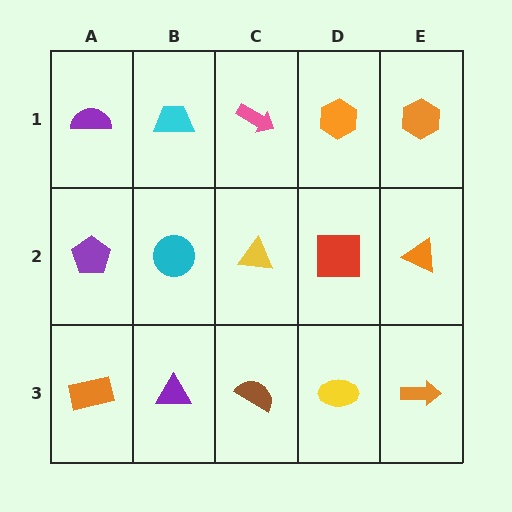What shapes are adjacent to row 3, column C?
A yellow triangle (row 2, column C), a purple triangle (row 3, column B), a yellow ellipse (row 3, column D).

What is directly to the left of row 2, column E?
A red square.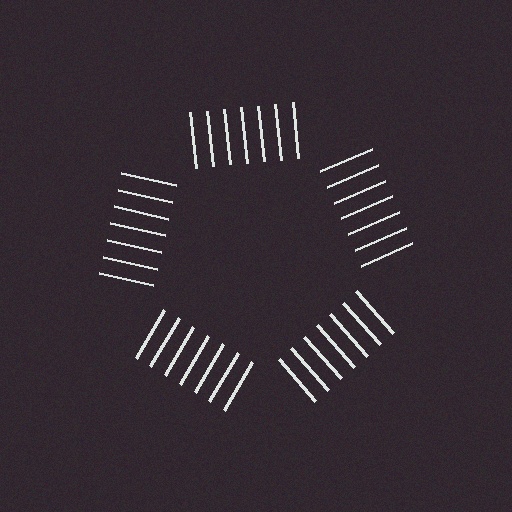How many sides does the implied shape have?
5 sides — the line-ends trace a pentagon.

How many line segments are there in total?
35 — 7 along each of the 5 edges.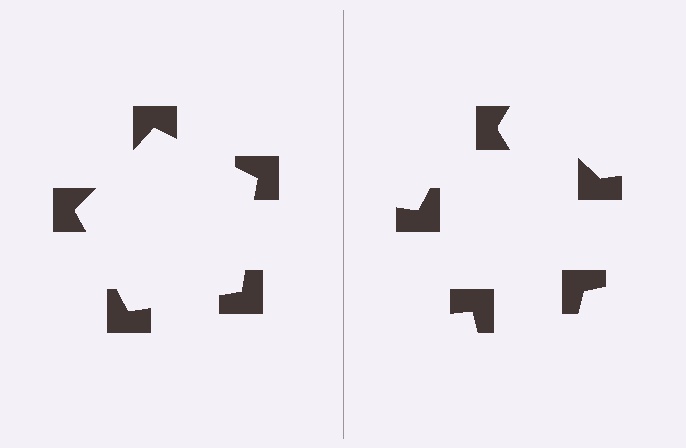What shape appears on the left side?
An illusory pentagon.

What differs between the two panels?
The notched squares are positioned identically on both sides; only the wedge orientations differ. On the left they align to a pentagon; on the right they are misaligned.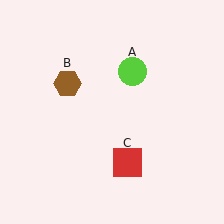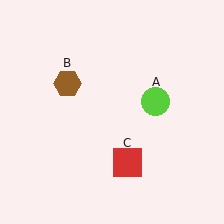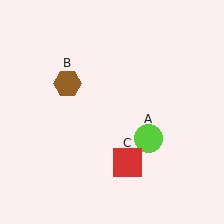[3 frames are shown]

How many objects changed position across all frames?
1 object changed position: lime circle (object A).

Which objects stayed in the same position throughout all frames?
Brown hexagon (object B) and red square (object C) remained stationary.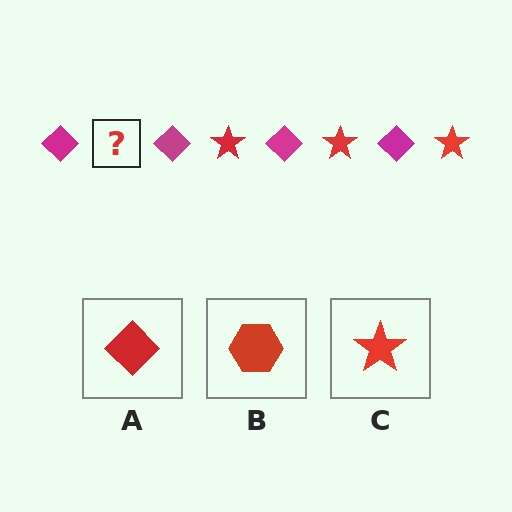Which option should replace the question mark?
Option C.